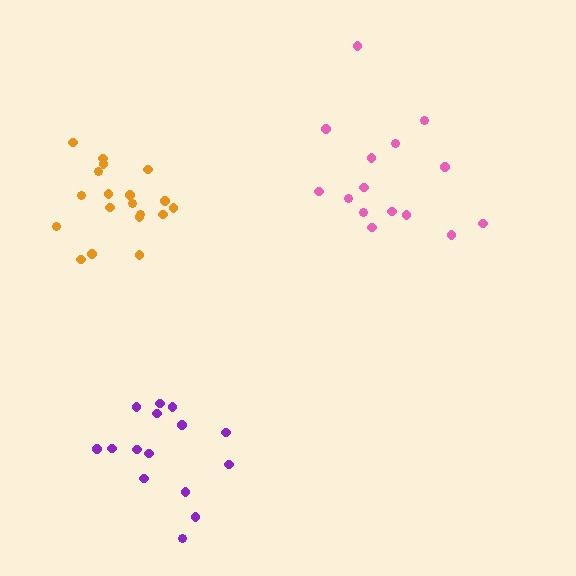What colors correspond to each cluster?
The clusters are colored: purple, pink, orange.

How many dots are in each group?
Group 1: 15 dots, Group 2: 15 dots, Group 3: 19 dots (49 total).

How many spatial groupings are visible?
There are 3 spatial groupings.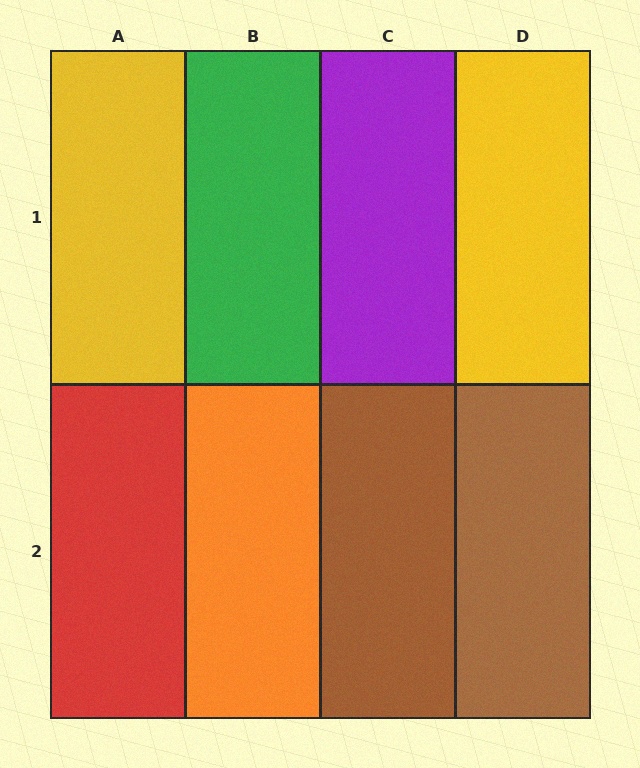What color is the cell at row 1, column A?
Yellow.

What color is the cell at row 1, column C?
Purple.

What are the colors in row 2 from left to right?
Red, orange, brown, brown.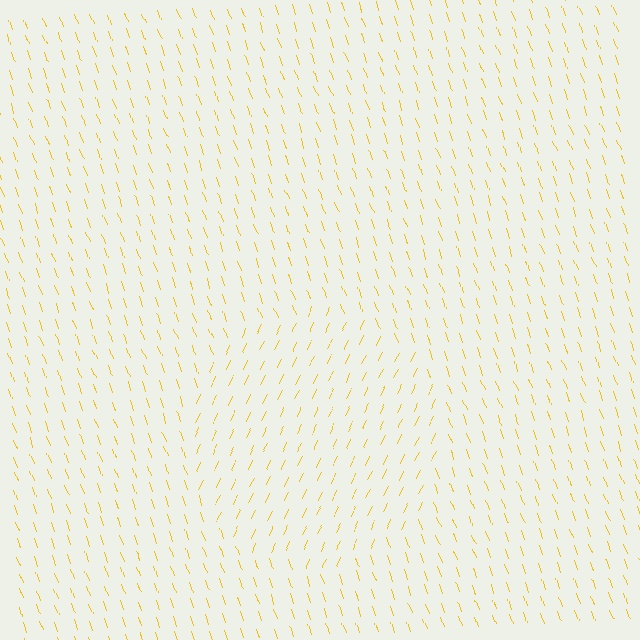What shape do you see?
I see a circle.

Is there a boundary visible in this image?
Yes, there is a texture boundary formed by a change in line orientation.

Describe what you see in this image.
The image is filled with small yellow line segments. A circle region in the image has lines oriented differently from the surrounding lines, creating a visible texture boundary.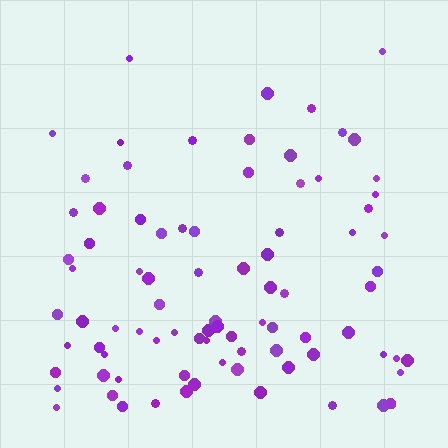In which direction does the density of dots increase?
From top to bottom, with the bottom side densest.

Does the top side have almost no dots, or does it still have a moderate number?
Still a moderate number, just noticeably fewer than the bottom.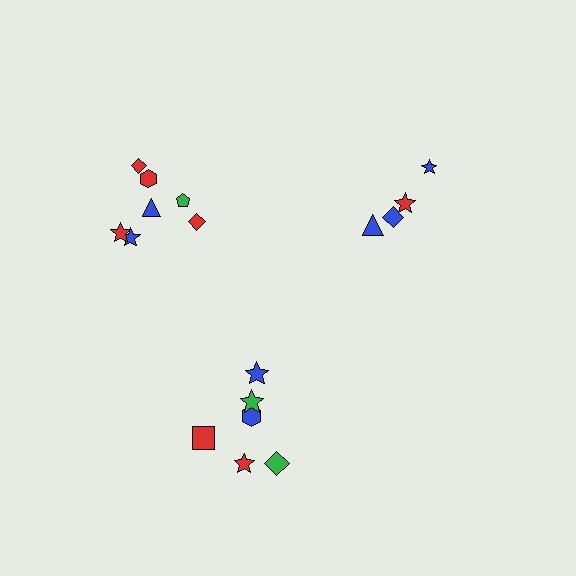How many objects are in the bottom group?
There are 6 objects.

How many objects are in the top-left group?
There are 7 objects.